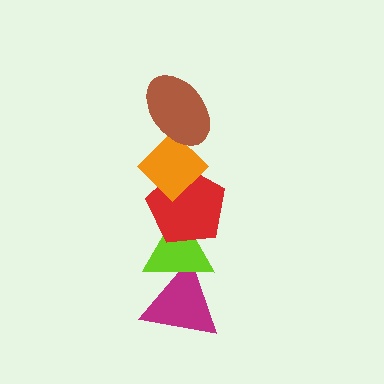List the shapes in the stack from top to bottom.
From top to bottom: the brown ellipse, the orange diamond, the red pentagon, the lime triangle, the magenta triangle.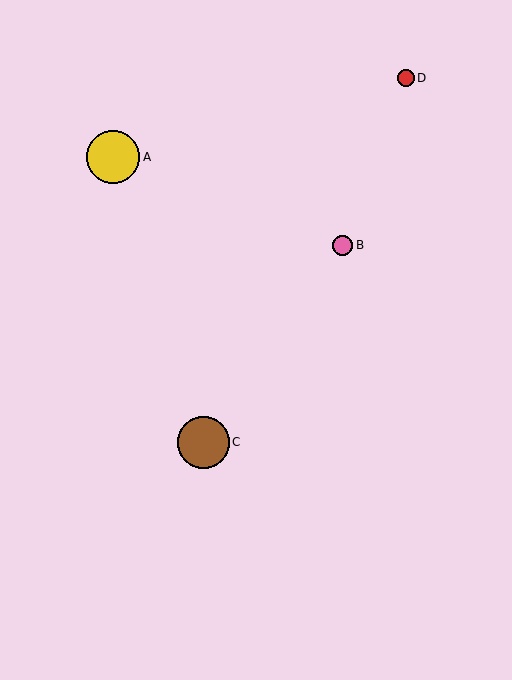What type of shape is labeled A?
Shape A is a yellow circle.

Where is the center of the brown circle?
The center of the brown circle is at (203, 442).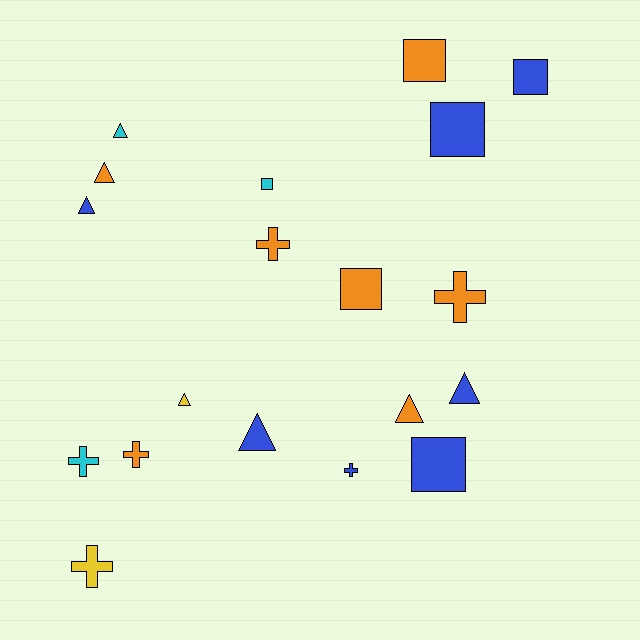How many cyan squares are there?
There is 1 cyan square.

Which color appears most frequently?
Orange, with 7 objects.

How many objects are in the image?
There are 19 objects.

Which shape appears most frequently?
Triangle, with 7 objects.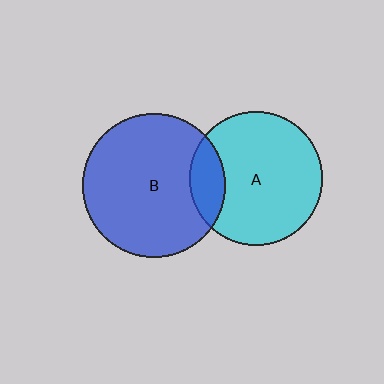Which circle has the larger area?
Circle B (blue).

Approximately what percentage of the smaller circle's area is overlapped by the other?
Approximately 15%.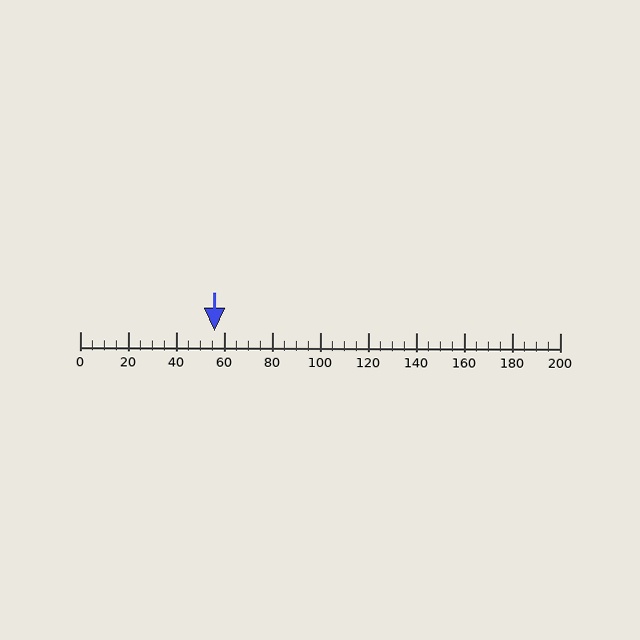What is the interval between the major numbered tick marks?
The major tick marks are spaced 20 units apart.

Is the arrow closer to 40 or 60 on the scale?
The arrow is closer to 60.